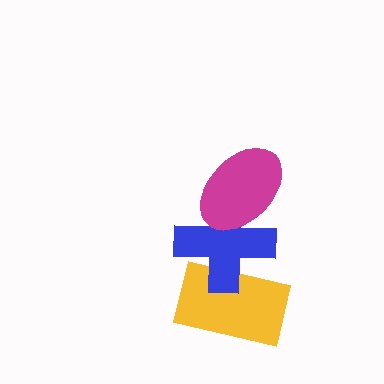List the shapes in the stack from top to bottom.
From top to bottom: the magenta ellipse, the blue cross, the yellow rectangle.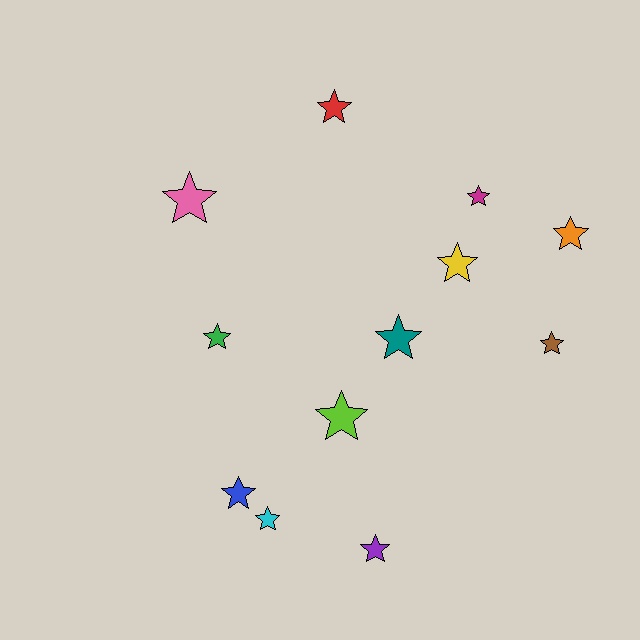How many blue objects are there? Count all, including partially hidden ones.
There is 1 blue object.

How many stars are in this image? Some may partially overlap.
There are 12 stars.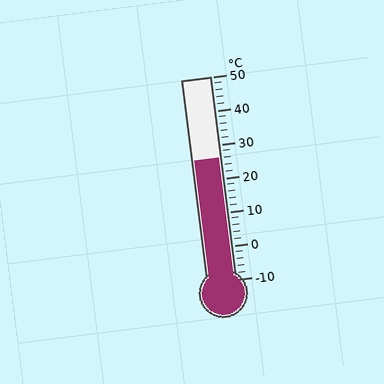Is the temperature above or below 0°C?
The temperature is above 0°C.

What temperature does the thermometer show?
The thermometer shows approximately 26°C.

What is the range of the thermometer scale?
The thermometer scale ranges from -10°C to 50°C.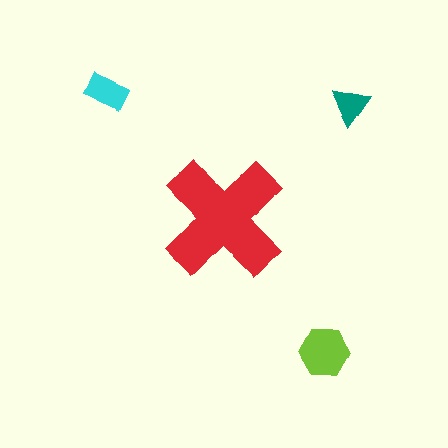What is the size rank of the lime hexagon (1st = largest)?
2nd.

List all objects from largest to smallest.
The red cross, the lime hexagon, the cyan rectangle, the teal triangle.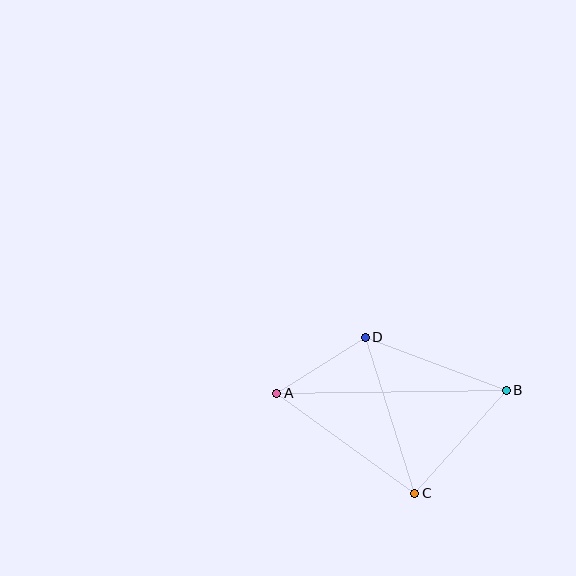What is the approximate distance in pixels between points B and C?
The distance between B and C is approximately 138 pixels.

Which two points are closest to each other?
Points A and D are closest to each other.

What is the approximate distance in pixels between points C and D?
The distance between C and D is approximately 163 pixels.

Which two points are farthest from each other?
Points A and B are farthest from each other.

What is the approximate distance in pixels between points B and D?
The distance between B and D is approximately 151 pixels.